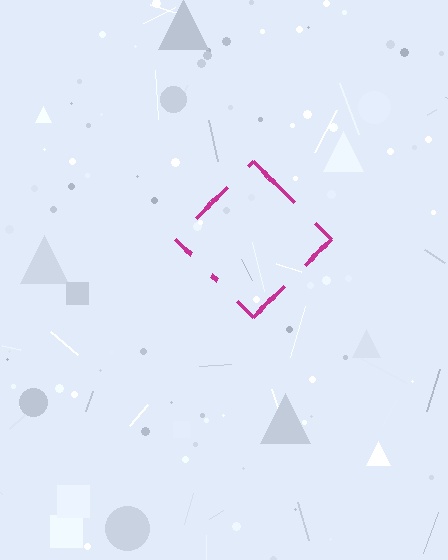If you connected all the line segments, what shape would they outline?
They would outline a diamond.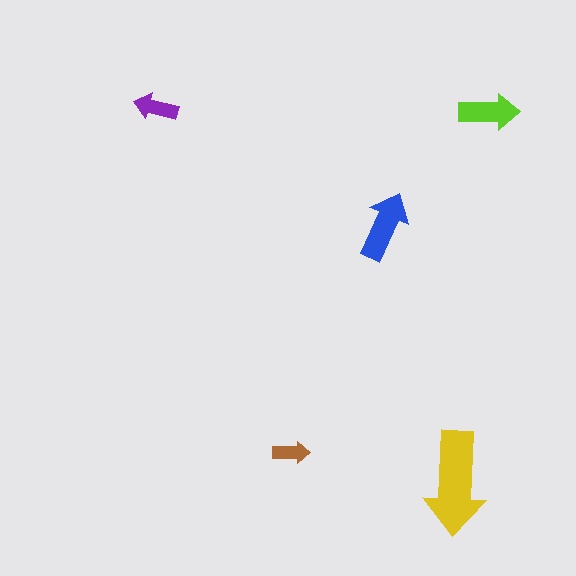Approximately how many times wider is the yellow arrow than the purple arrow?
About 2.5 times wider.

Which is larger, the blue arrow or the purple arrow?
The blue one.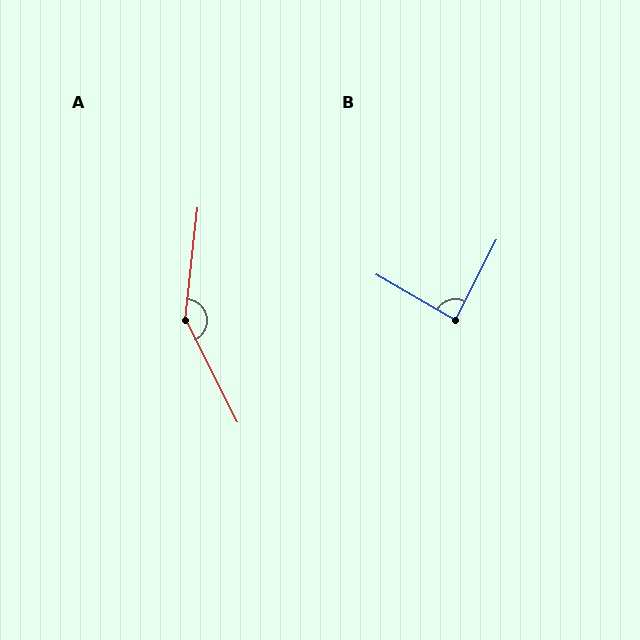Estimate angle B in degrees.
Approximately 87 degrees.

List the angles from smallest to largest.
B (87°), A (147°).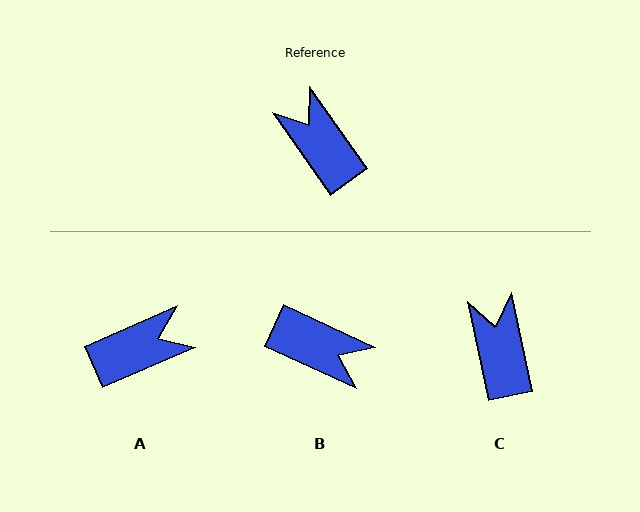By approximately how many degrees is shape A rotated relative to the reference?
Approximately 102 degrees clockwise.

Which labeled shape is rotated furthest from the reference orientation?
B, about 150 degrees away.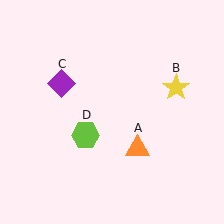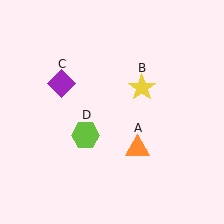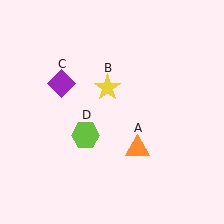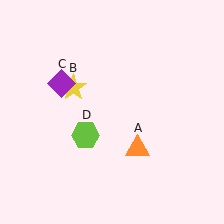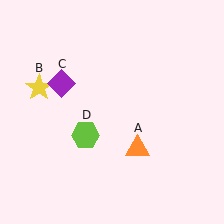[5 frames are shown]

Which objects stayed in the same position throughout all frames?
Orange triangle (object A) and purple diamond (object C) and lime hexagon (object D) remained stationary.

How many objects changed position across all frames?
1 object changed position: yellow star (object B).